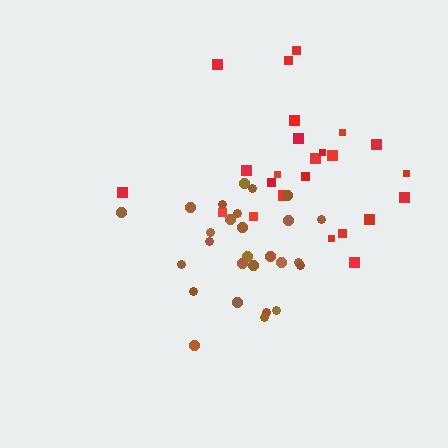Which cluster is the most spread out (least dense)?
Red.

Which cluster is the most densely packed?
Brown.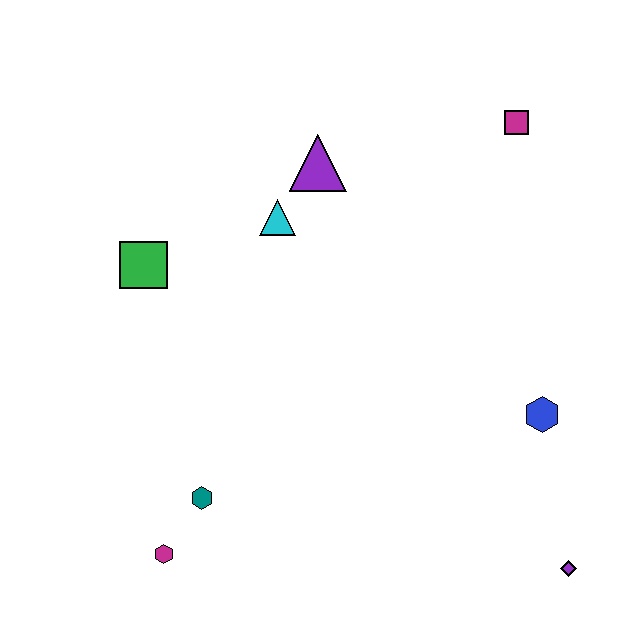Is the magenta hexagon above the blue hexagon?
No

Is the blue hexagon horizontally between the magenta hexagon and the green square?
No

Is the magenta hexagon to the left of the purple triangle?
Yes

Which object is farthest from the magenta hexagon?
The magenta square is farthest from the magenta hexagon.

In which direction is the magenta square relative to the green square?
The magenta square is to the right of the green square.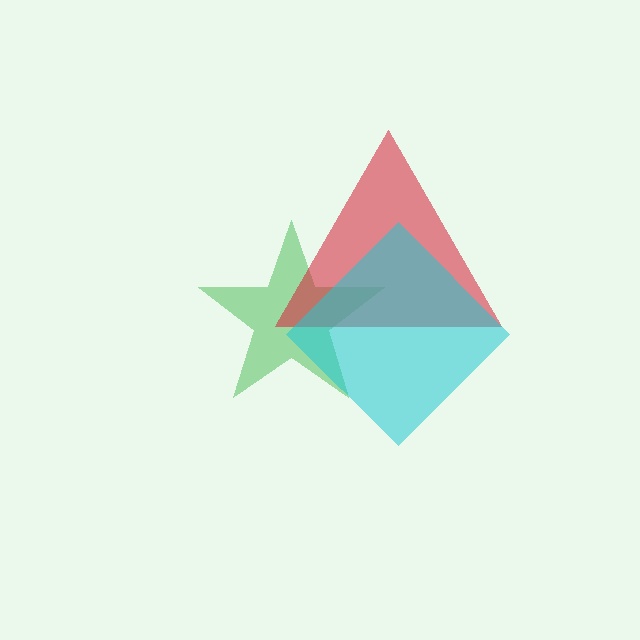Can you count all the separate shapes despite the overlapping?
Yes, there are 3 separate shapes.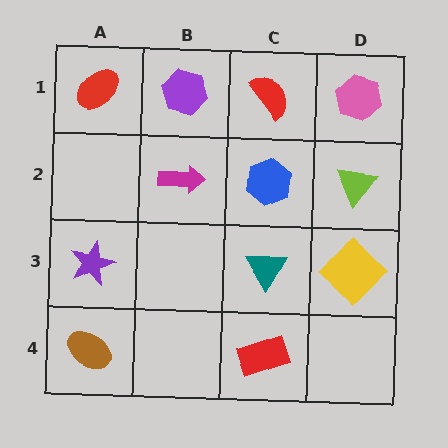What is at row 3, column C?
A teal triangle.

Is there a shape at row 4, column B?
No, that cell is empty.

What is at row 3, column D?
A yellow diamond.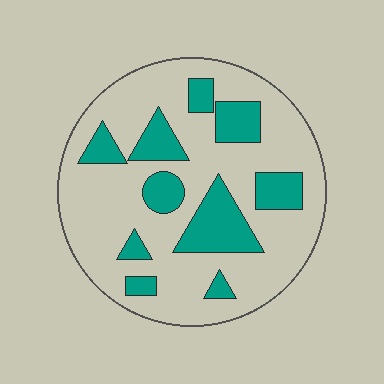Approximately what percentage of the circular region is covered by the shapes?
Approximately 25%.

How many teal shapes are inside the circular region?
10.